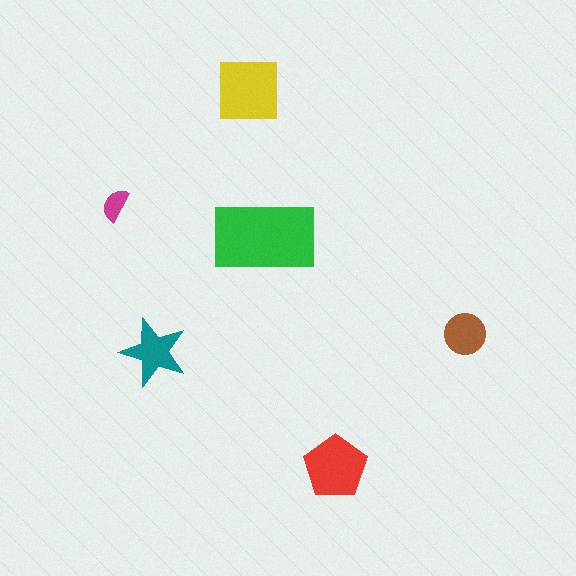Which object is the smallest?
The magenta semicircle.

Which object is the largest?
The green rectangle.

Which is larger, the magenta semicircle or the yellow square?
The yellow square.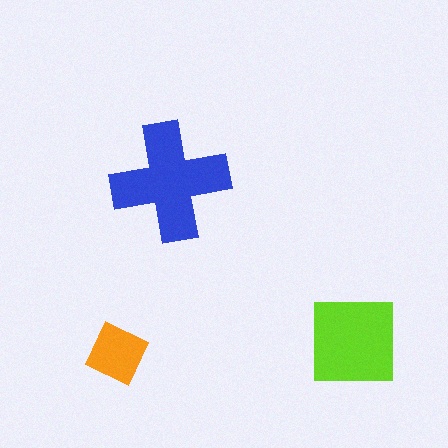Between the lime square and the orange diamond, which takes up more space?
The lime square.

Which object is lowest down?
The orange diamond is bottommost.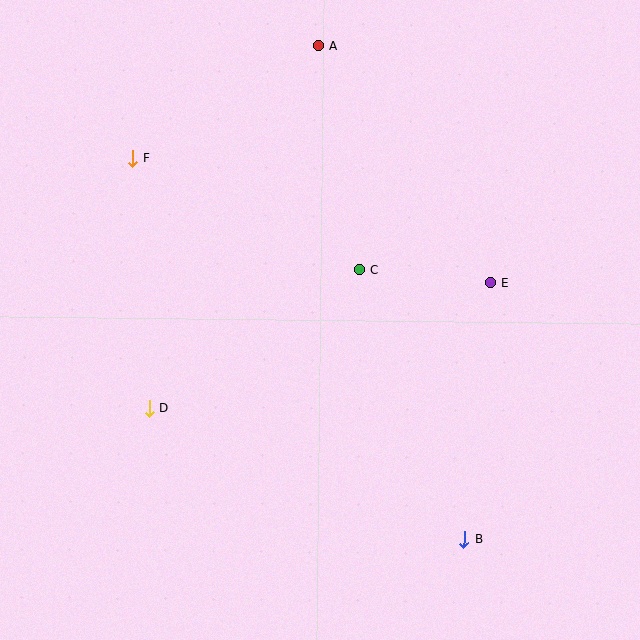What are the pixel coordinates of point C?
Point C is at (359, 270).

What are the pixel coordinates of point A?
Point A is at (319, 46).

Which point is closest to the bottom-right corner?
Point B is closest to the bottom-right corner.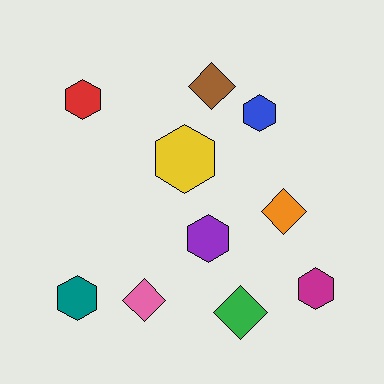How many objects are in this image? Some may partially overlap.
There are 10 objects.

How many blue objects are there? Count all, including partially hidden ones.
There is 1 blue object.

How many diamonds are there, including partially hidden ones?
There are 4 diamonds.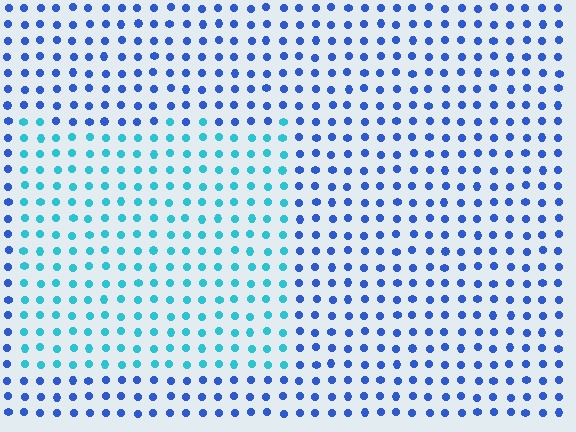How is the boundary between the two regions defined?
The boundary is defined purely by a slight shift in hue (about 40 degrees). Spacing, size, and orientation are identical on both sides.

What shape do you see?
I see a rectangle.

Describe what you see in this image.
The image is filled with small blue elements in a uniform arrangement. A rectangle-shaped region is visible where the elements are tinted to a slightly different hue, forming a subtle color boundary.